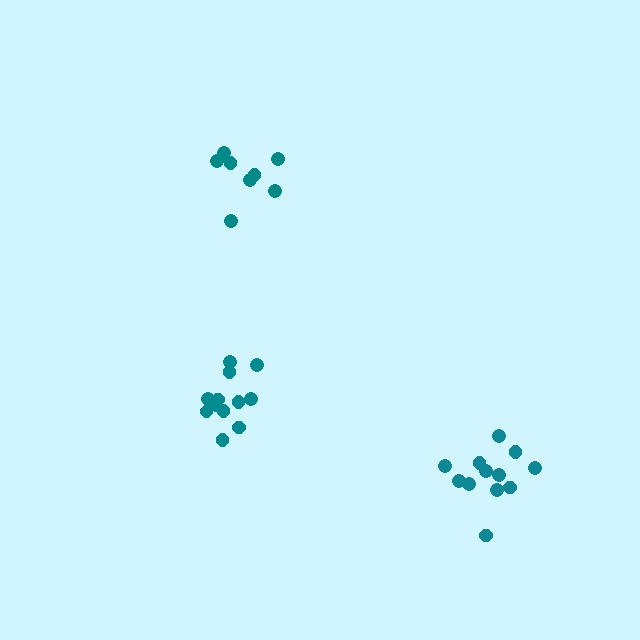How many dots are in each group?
Group 1: 12 dots, Group 2: 12 dots, Group 3: 8 dots (32 total).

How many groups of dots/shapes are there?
There are 3 groups.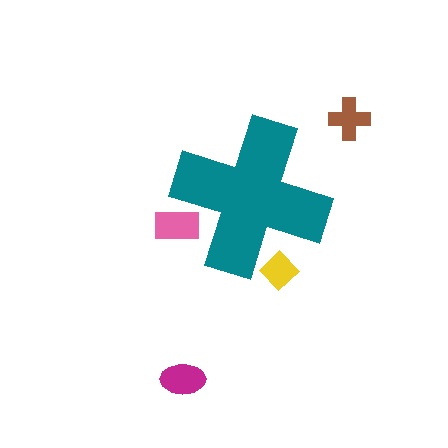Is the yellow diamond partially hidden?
Yes, the yellow diamond is partially hidden behind the teal cross.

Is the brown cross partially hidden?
No, the brown cross is fully visible.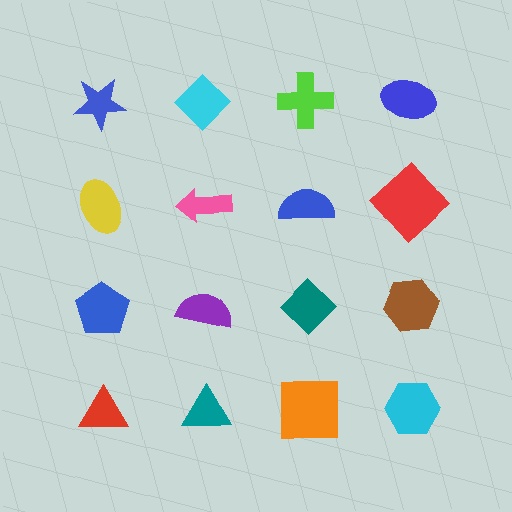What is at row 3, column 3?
A teal diamond.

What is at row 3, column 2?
A purple semicircle.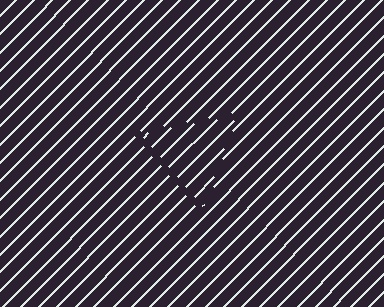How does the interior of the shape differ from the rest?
The interior of the shape contains the same grating, shifted by half a period — the contour is defined by the phase discontinuity where line-ends from the inner and outer gratings abut.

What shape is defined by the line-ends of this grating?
An illusory triangle. The interior of the shape contains the same grating, shifted by half a period — the contour is defined by the phase discontinuity where line-ends from the inner and outer gratings abut.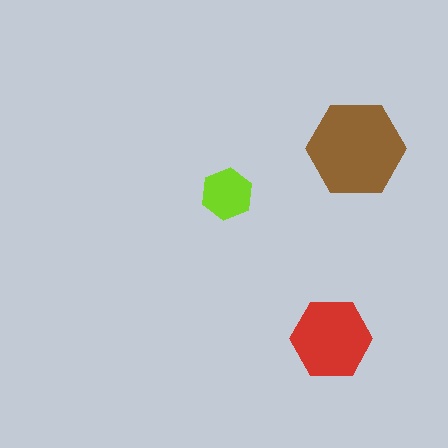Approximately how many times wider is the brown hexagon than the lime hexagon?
About 2 times wider.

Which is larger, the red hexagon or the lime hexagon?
The red one.